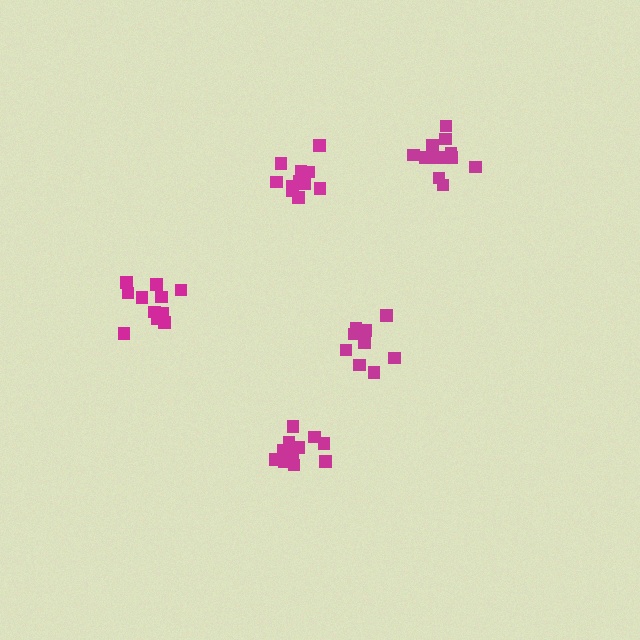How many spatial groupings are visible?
There are 5 spatial groupings.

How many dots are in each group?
Group 1: 10 dots, Group 2: 11 dots, Group 3: 11 dots, Group 4: 11 dots, Group 5: 11 dots (54 total).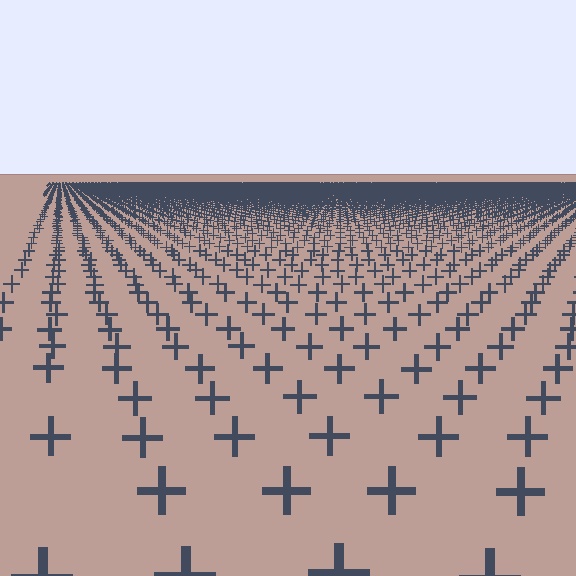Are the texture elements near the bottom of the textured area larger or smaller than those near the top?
Larger. Near the bottom, elements are closer to the viewer and appear at a bigger on-screen size.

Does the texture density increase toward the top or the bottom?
Density increases toward the top.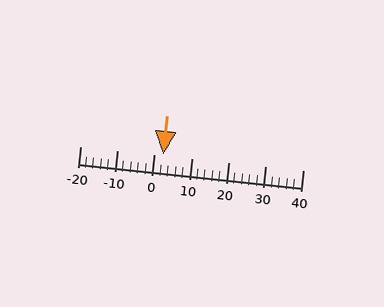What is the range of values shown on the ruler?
The ruler shows values from -20 to 40.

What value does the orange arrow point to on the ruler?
The orange arrow points to approximately 2.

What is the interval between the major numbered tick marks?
The major tick marks are spaced 10 units apart.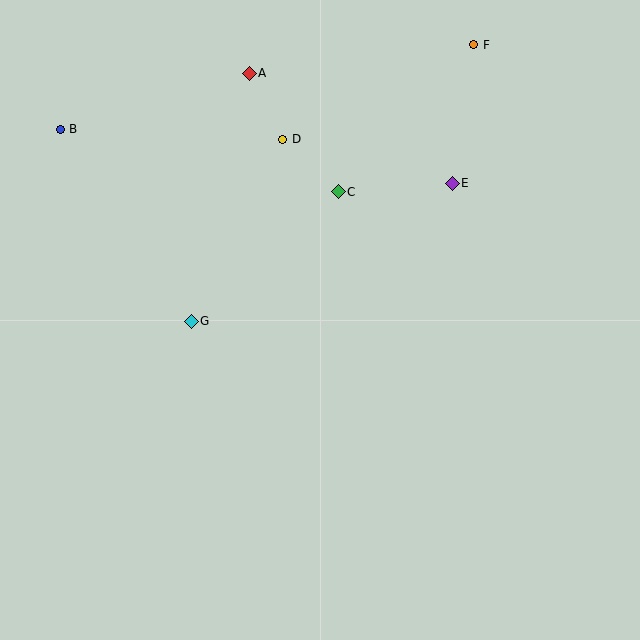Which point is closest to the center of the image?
Point G at (191, 321) is closest to the center.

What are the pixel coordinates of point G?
Point G is at (191, 321).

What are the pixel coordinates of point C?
Point C is at (338, 192).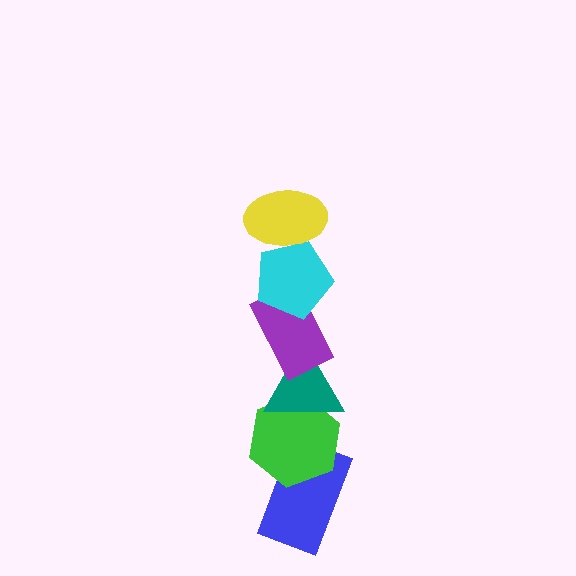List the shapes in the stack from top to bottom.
From top to bottom: the yellow ellipse, the cyan pentagon, the purple rectangle, the teal triangle, the green hexagon, the blue rectangle.